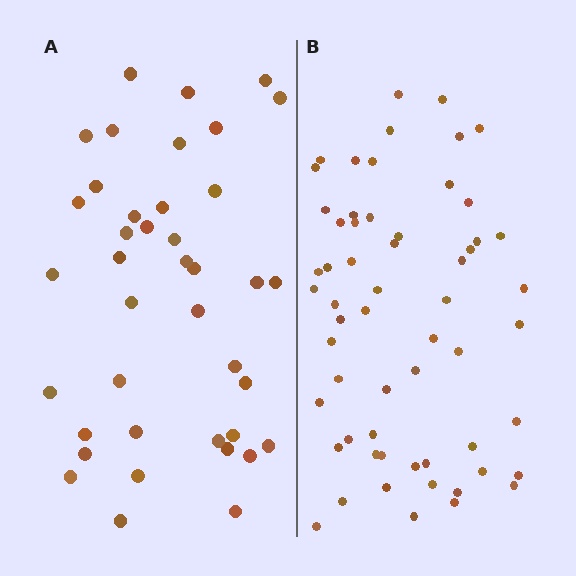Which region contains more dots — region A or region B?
Region B (the right region) has more dots.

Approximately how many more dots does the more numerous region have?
Region B has approximately 20 more dots than region A.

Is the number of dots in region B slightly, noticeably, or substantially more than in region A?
Region B has substantially more. The ratio is roughly 1.5 to 1.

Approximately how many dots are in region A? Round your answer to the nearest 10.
About 40 dots.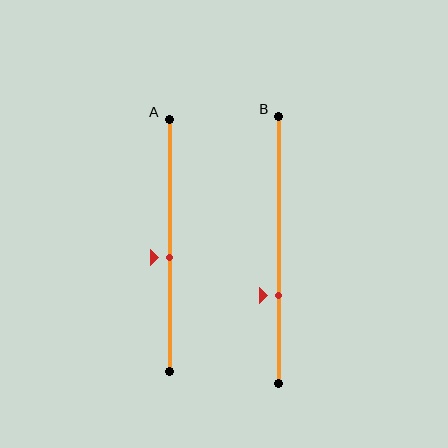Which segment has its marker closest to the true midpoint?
Segment A has its marker closest to the true midpoint.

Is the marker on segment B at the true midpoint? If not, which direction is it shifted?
No, the marker on segment B is shifted downward by about 17% of the segment length.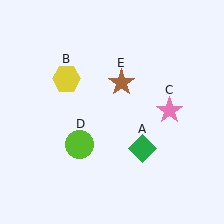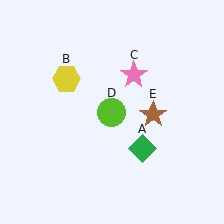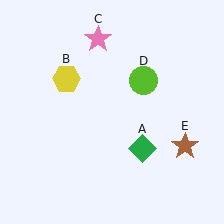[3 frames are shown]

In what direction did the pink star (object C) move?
The pink star (object C) moved up and to the left.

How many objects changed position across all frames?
3 objects changed position: pink star (object C), lime circle (object D), brown star (object E).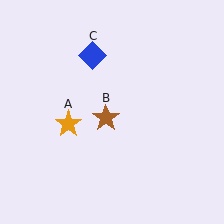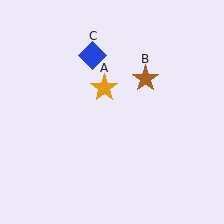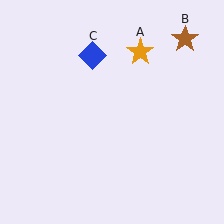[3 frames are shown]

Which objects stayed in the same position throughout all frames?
Blue diamond (object C) remained stationary.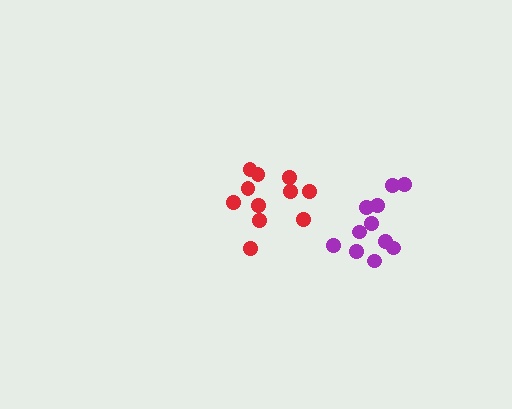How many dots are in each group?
Group 1: 11 dots, Group 2: 11 dots (22 total).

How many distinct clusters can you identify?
There are 2 distinct clusters.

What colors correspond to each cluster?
The clusters are colored: purple, red.